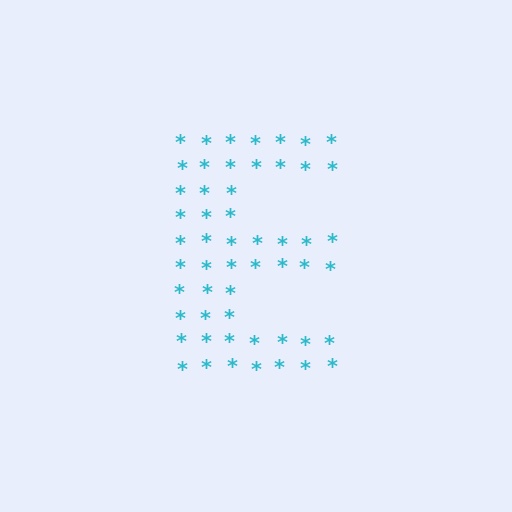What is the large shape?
The large shape is the letter E.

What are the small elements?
The small elements are asterisks.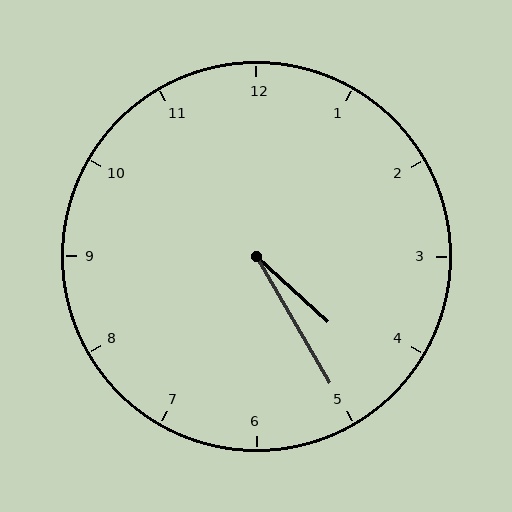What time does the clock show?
4:25.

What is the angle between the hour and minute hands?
Approximately 18 degrees.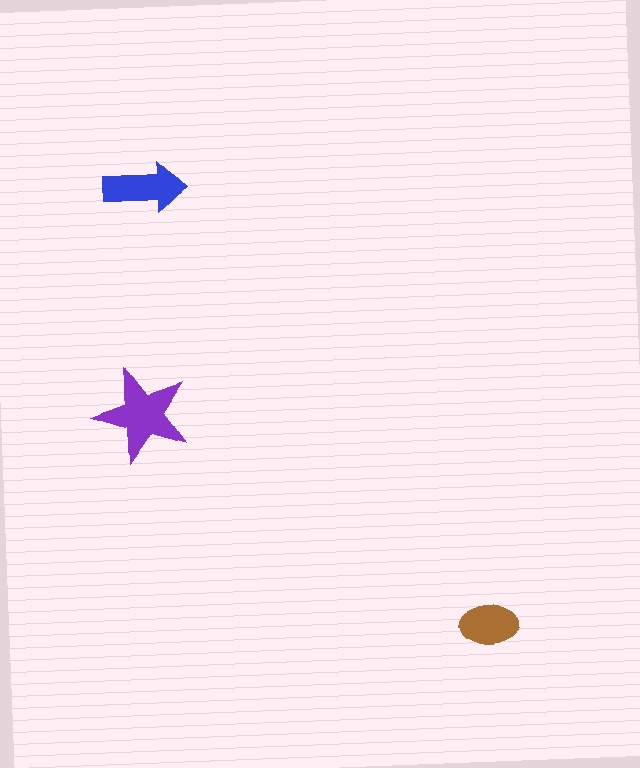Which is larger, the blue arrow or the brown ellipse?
The blue arrow.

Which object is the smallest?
The brown ellipse.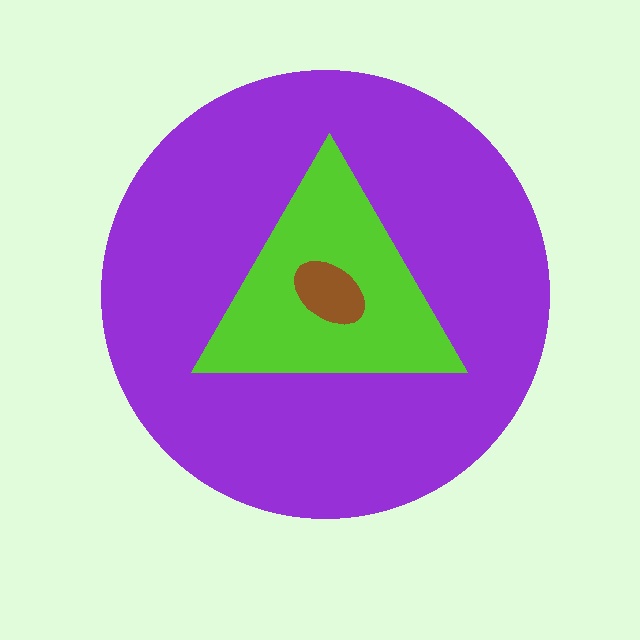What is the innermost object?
The brown ellipse.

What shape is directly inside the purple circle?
The lime triangle.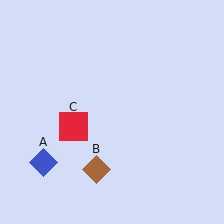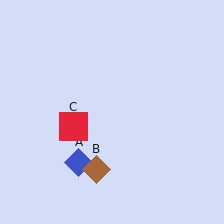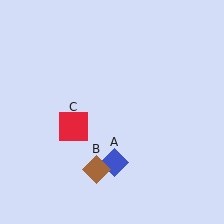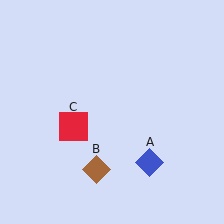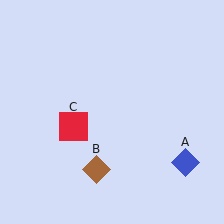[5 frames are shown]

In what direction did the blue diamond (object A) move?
The blue diamond (object A) moved right.